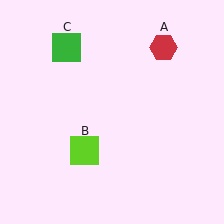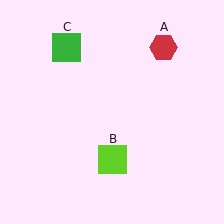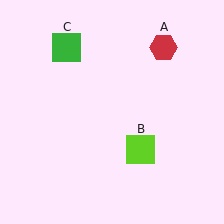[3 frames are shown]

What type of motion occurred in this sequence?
The lime square (object B) rotated counterclockwise around the center of the scene.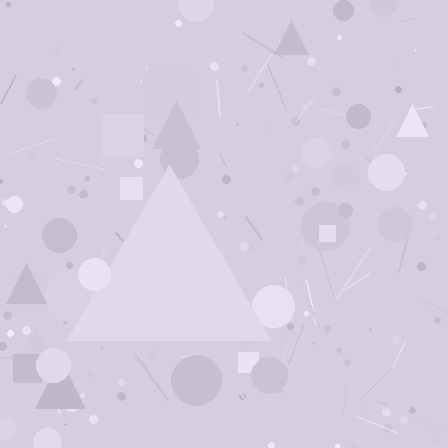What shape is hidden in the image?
A triangle is hidden in the image.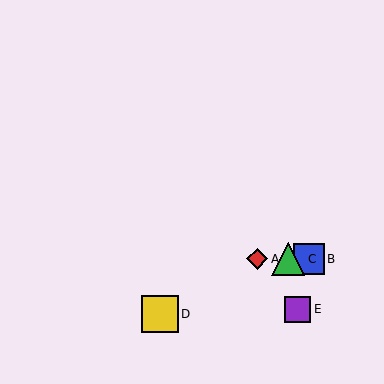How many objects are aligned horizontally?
3 objects (A, B, C) are aligned horizontally.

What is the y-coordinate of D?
Object D is at y≈314.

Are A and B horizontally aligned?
Yes, both are at y≈259.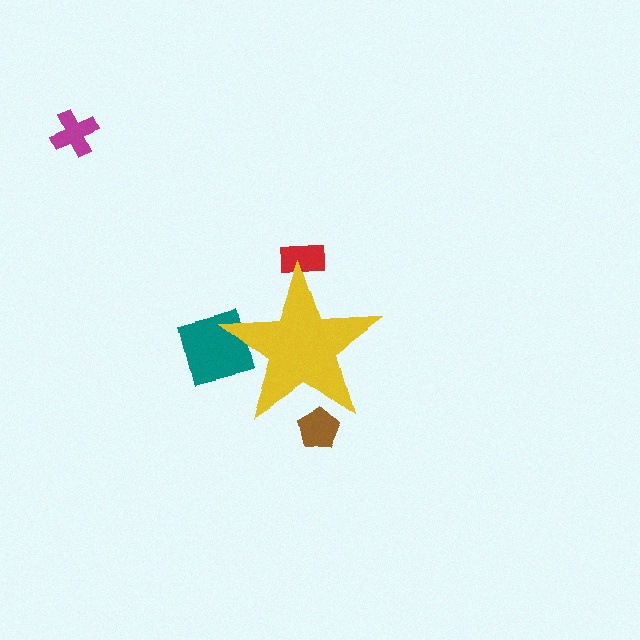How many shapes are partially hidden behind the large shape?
3 shapes are partially hidden.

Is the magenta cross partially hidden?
No, the magenta cross is fully visible.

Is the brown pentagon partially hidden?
Yes, the brown pentagon is partially hidden behind the yellow star.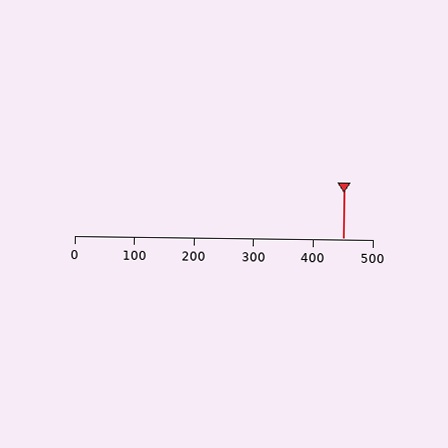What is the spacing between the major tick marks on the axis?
The major ticks are spaced 100 apart.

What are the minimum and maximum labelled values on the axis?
The axis runs from 0 to 500.